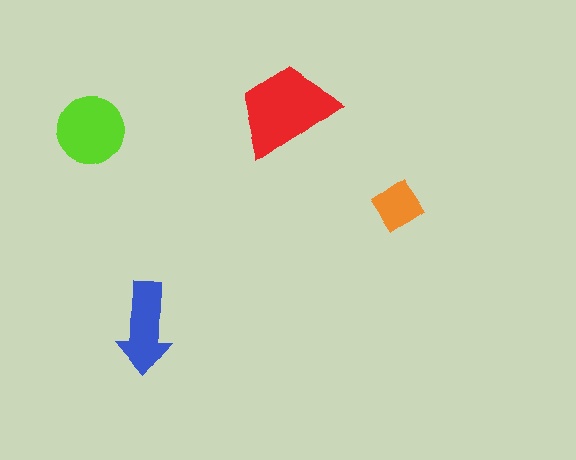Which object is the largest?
The red trapezoid.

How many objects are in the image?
There are 4 objects in the image.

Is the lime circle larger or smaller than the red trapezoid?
Smaller.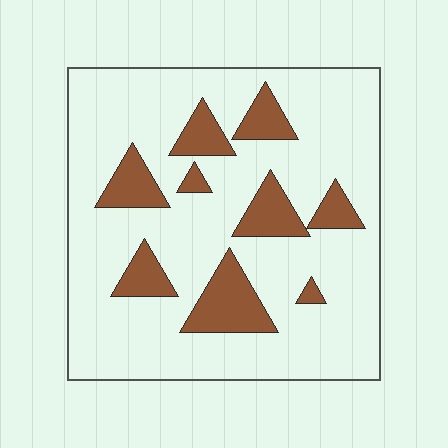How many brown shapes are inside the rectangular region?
9.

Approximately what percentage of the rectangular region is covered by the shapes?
Approximately 20%.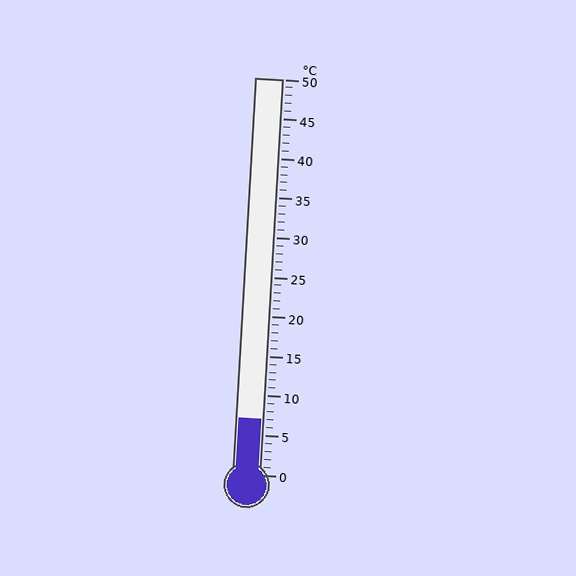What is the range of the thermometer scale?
The thermometer scale ranges from 0°C to 50°C.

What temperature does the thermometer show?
The thermometer shows approximately 7°C.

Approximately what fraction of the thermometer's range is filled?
The thermometer is filled to approximately 15% of its range.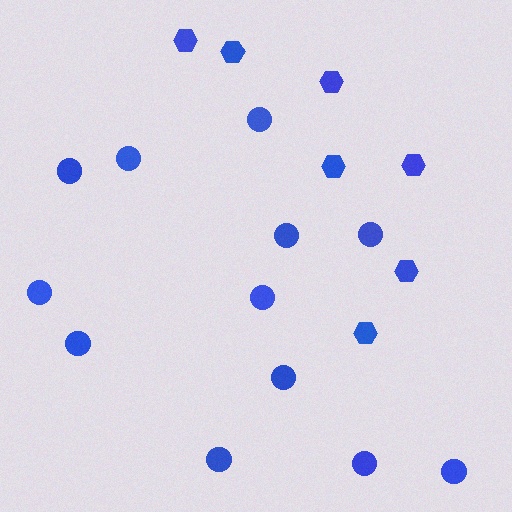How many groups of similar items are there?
There are 2 groups: one group of hexagons (7) and one group of circles (12).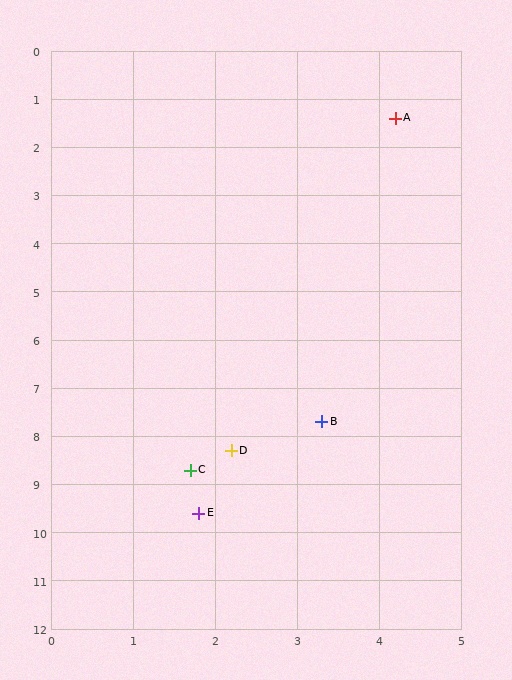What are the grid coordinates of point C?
Point C is at approximately (1.7, 8.7).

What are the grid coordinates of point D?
Point D is at approximately (2.2, 8.3).